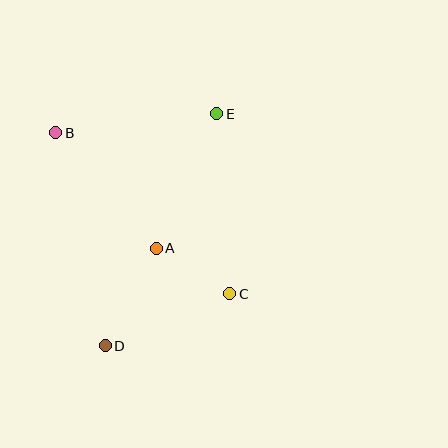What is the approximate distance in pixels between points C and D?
The distance between C and D is approximately 135 pixels.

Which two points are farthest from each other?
Points D and E are farthest from each other.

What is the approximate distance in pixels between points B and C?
The distance between B and C is approximately 237 pixels.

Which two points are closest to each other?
Points A and C are closest to each other.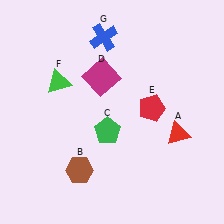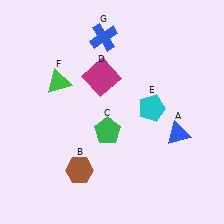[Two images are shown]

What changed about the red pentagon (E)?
In Image 1, E is red. In Image 2, it changed to cyan.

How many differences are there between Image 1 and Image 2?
There are 2 differences between the two images.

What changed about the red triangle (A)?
In Image 1, A is red. In Image 2, it changed to blue.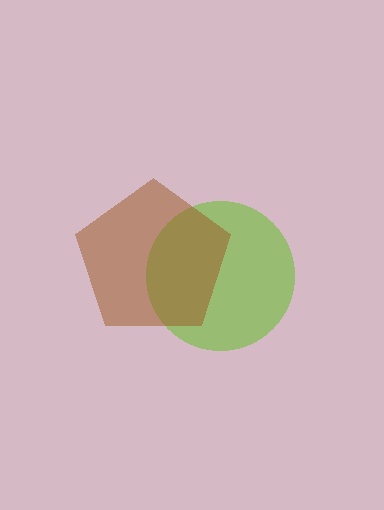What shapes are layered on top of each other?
The layered shapes are: a lime circle, a brown pentagon.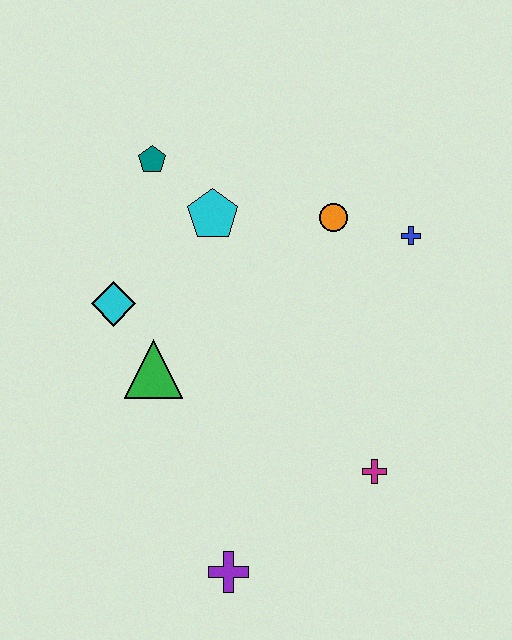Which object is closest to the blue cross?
The orange circle is closest to the blue cross.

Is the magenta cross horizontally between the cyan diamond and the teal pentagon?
No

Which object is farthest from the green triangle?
The blue cross is farthest from the green triangle.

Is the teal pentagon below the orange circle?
No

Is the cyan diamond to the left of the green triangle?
Yes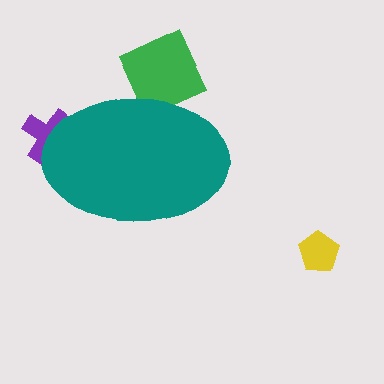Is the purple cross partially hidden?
Yes, the purple cross is partially hidden behind the teal ellipse.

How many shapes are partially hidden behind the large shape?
2 shapes are partially hidden.